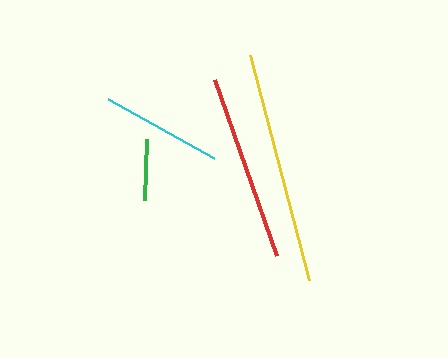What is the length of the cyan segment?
The cyan segment is approximately 121 pixels long.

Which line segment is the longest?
The yellow line is the longest at approximately 232 pixels.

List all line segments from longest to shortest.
From longest to shortest: yellow, red, cyan, green.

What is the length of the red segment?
The red segment is approximately 186 pixels long.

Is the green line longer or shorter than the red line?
The red line is longer than the green line.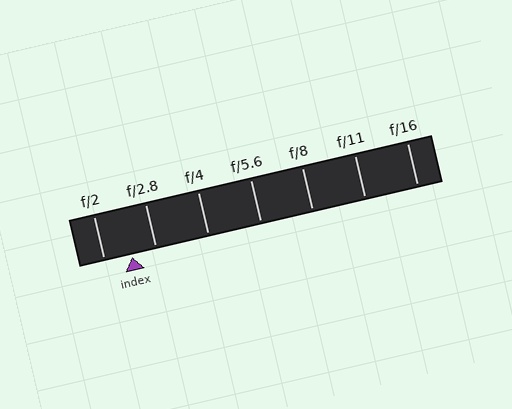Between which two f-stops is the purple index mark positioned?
The index mark is between f/2 and f/2.8.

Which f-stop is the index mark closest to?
The index mark is closest to f/2.8.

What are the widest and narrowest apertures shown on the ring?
The widest aperture shown is f/2 and the narrowest is f/16.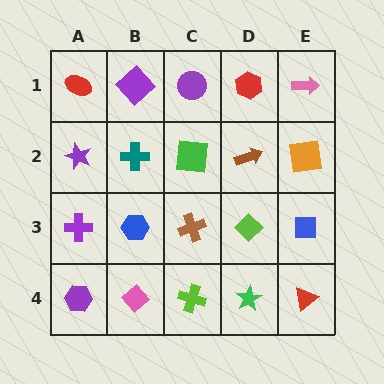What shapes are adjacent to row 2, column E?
A pink arrow (row 1, column E), a blue square (row 3, column E), a brown arrow (row 2, column D).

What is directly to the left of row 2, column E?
A brown arrow.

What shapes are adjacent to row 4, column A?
A purple cross (row 3, column A), a pink diamond (row 4, column B).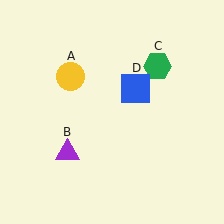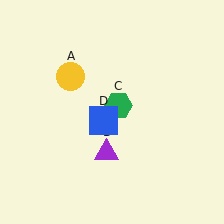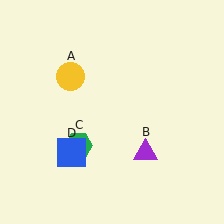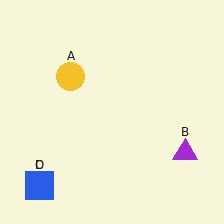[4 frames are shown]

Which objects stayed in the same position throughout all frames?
Yellow circle (object A) remained stationary.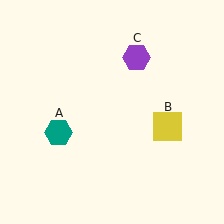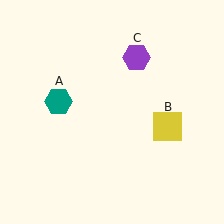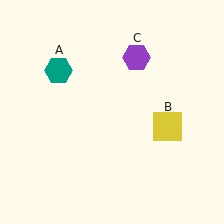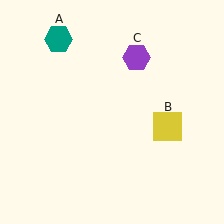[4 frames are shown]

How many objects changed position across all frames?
1 object changed position: teal hexagon (object A).